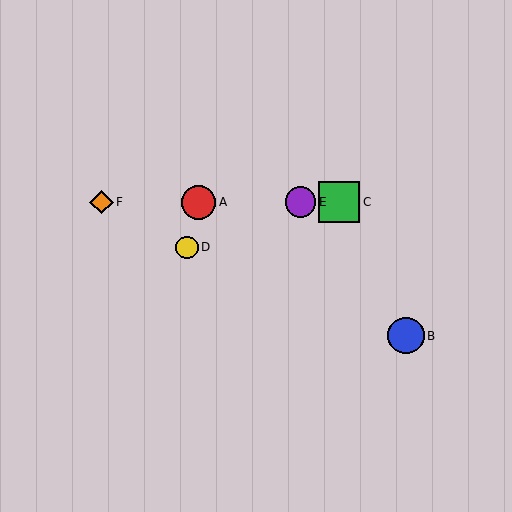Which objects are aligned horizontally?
Objects A, C, E, F are aligned horizontally.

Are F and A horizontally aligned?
Yes, both are at y≈202.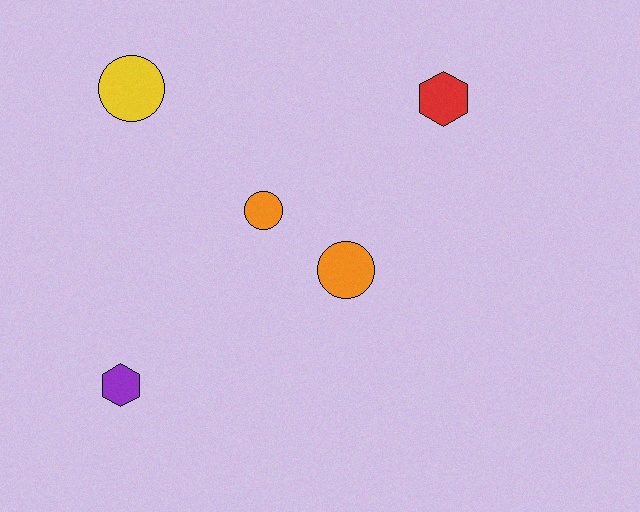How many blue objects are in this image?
There are no blue objects.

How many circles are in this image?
There are 3 circles.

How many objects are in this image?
There are 5 objects.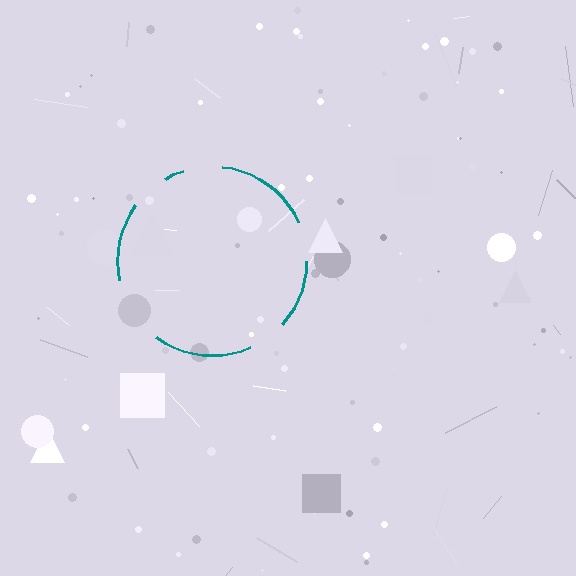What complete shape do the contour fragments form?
The contour fragments form a circle.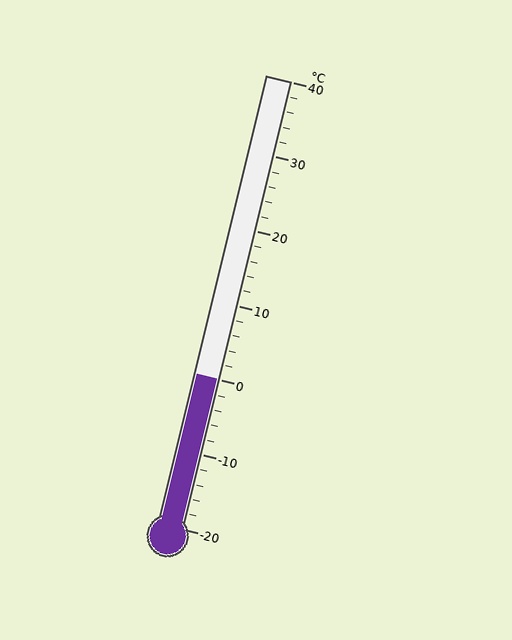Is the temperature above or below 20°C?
The temperature is below 20°C.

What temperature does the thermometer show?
The thermometer shows approximately 0°C.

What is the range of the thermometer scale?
The thermometer scale ranges from -20°C to 40°C.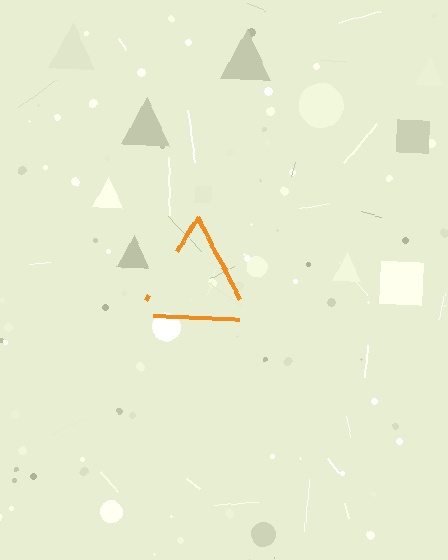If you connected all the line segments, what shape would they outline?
They would outline a triangle.